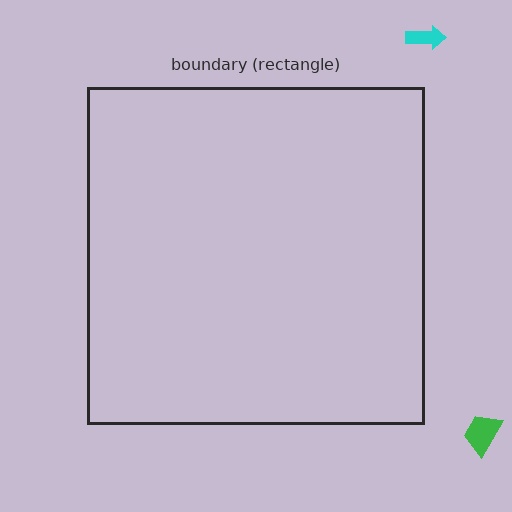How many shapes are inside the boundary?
0 inside, 2 outside.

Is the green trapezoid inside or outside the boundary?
Outside.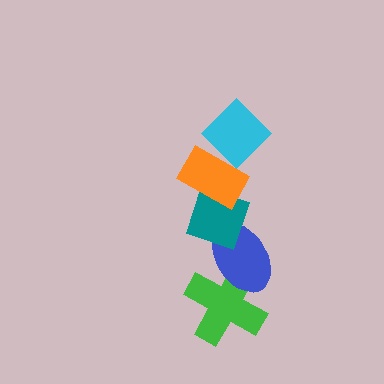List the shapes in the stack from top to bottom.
From top to bottom: the cyan diamond, the orange rectangle, the teal diamond, the blue ellipse, the green cross.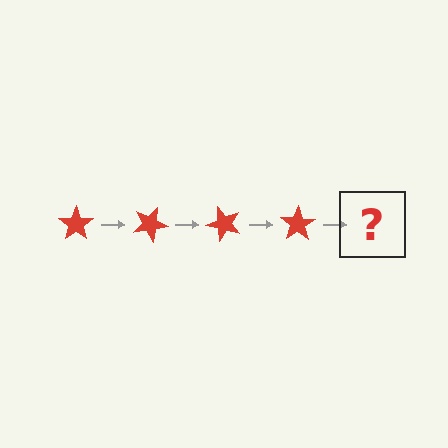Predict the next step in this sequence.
The next step is a red star rotated 100 degrees.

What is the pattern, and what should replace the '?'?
The pattern is that the star rotates 25 degrees each step. The '?' should be a red star rotated 100 degrees.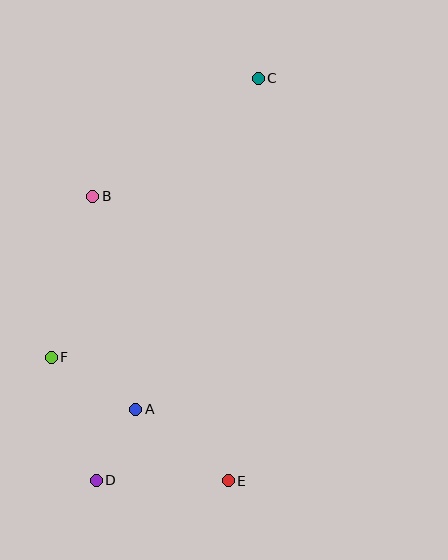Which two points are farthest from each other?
Points C and D are farthest from each other.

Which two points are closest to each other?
Points A and D are closest to each other.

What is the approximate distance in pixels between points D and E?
The distance between D and E is approximately 132 pixels.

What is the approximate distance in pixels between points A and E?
The distance between A and E is approximately 117 pixels.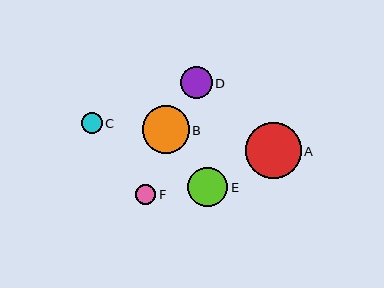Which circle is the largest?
Circle A is the largest with a size of approximately 56 pixels.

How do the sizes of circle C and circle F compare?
Circle C and circle F are approximately the same size.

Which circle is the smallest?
Circle F is the smallest with a size of approximately 20 pixels.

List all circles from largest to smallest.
From largest to smallest: A, B, E, D, C, F.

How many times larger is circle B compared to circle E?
Circle B is approximately 1.2 times the size of circle E.